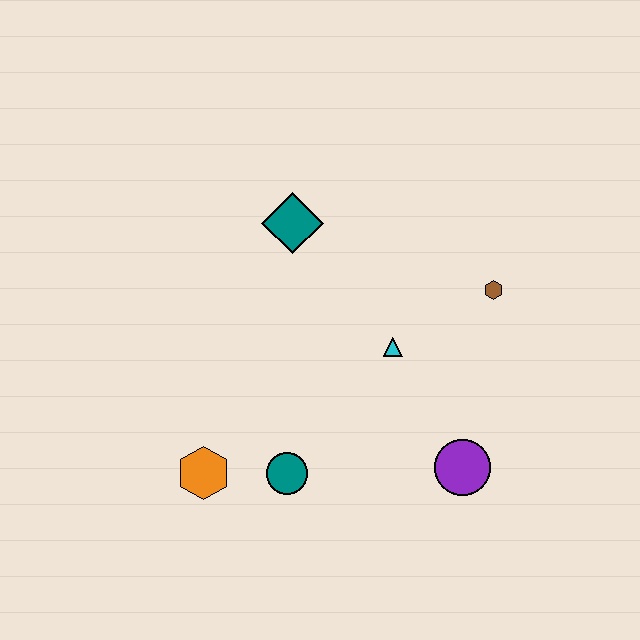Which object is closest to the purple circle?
The cyan triangle is closest to the purple circle.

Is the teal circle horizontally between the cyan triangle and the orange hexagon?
Yes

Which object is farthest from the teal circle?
The brown hexagon is farthest from the teal circle.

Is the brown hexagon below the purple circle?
No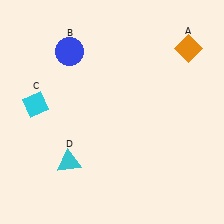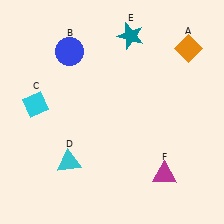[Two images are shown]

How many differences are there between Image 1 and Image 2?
There are 2 differences between the two images.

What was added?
A teal star (E), a magenta triangle (F) were added in Image 2.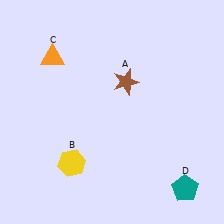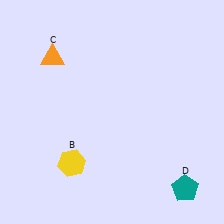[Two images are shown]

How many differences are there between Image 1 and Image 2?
There is 1 difference between the two images.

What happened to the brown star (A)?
The brown star (A) was removed in Image 2. It was in the top-right area of Image 1.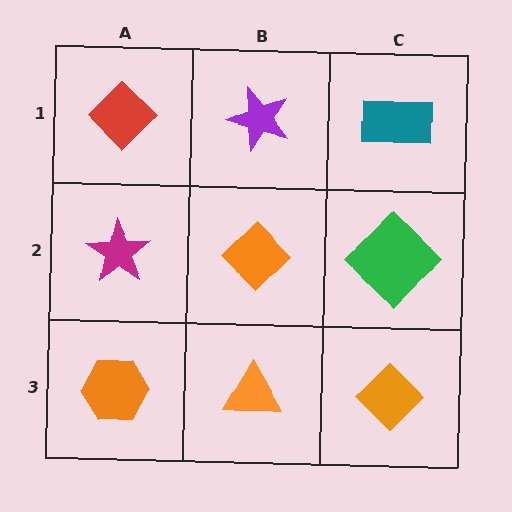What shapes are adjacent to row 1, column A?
A magenta star (row 2, column A), a purple star (row 1, column B).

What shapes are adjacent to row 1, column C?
A green diamond (row 2, column C), a purple star (row 1, column B).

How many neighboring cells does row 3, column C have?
2.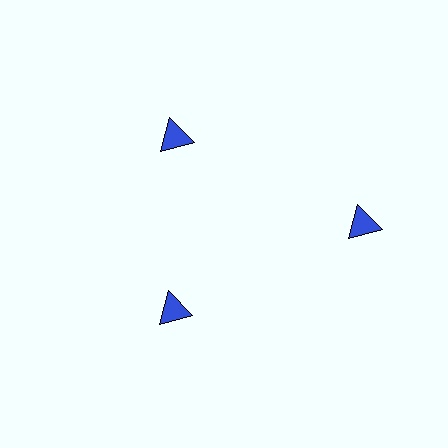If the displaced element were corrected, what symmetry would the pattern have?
It would have 3-fold rotational symmetry — the pattern would map onto itself every 120 degrees.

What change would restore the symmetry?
The symmetry would be restored by moving it inward, back onto the ring so that all 3 triangles sit at equal angles and equal distance from the center.